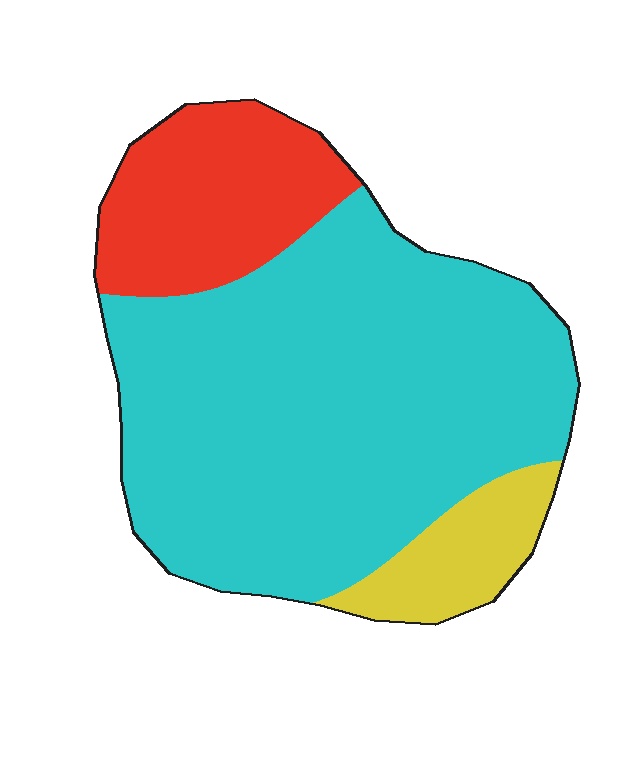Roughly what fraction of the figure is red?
Red takes up about one fifth (1/5) of the figure.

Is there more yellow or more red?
Red.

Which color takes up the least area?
Yellow, at roughly 10%.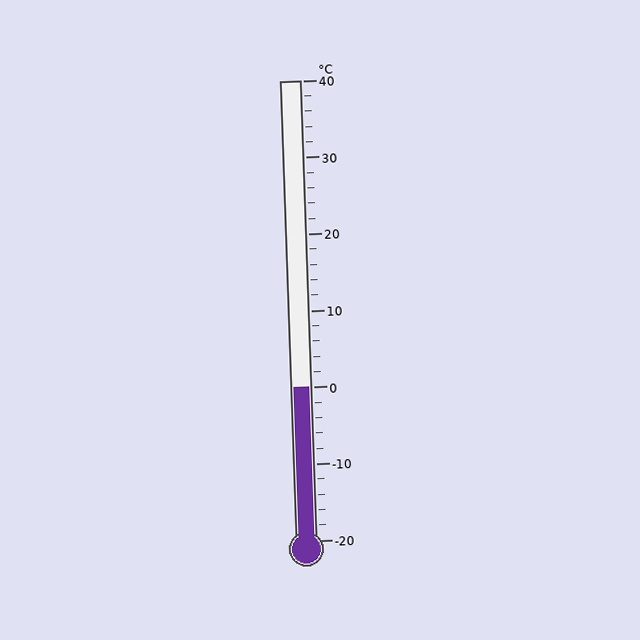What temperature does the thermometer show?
The thermometer shows approximately 0°C.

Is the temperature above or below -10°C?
The temperature is above -10°C.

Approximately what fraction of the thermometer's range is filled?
The thermometer is filled to approximately 35% of its range.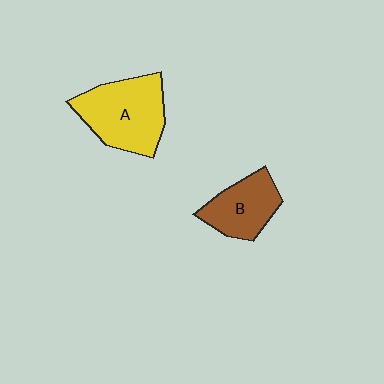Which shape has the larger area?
Shape A (yellow).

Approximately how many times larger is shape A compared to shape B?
Approximately 1.5 times.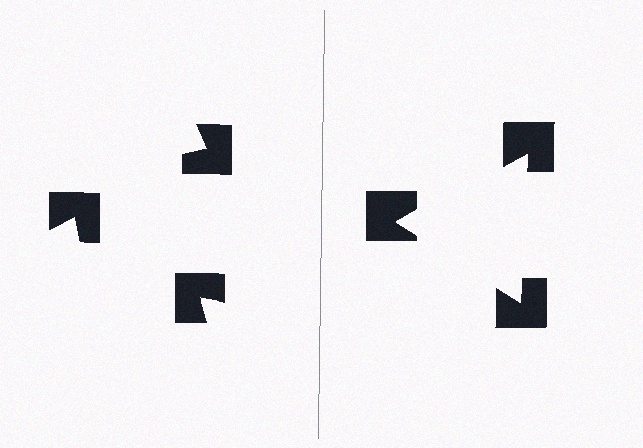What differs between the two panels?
The notched squares are positioned identically on both sides; only the wedge orientations differ. On the right they align to a triangle; on the left they are misaligned.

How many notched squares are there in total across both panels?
6 — 3 on each side.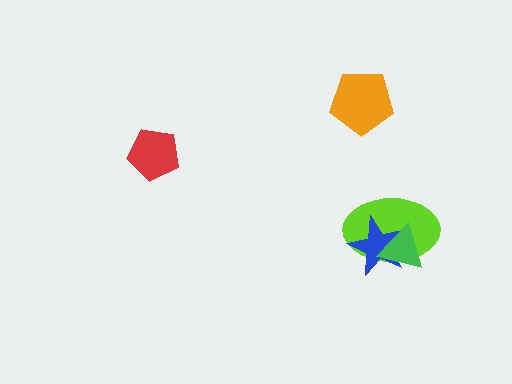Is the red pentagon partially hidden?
No, no other shape covers it.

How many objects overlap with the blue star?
2 objects overlap with the blue star.